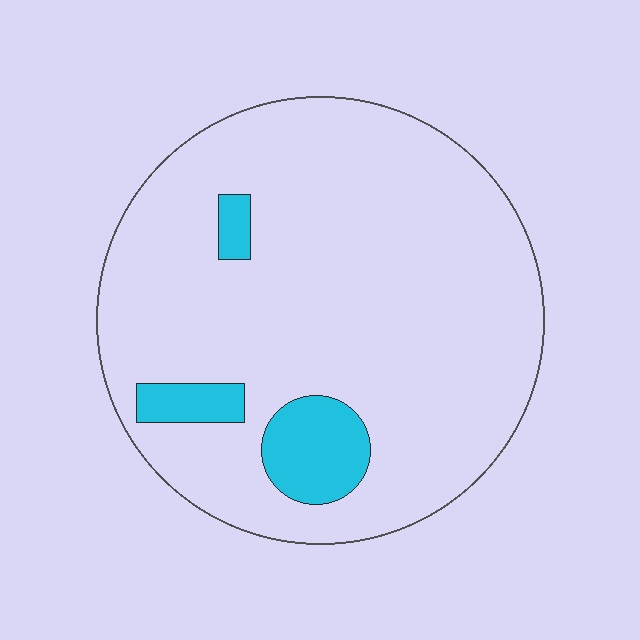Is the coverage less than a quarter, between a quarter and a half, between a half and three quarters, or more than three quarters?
Less than a quarter.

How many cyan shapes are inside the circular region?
3.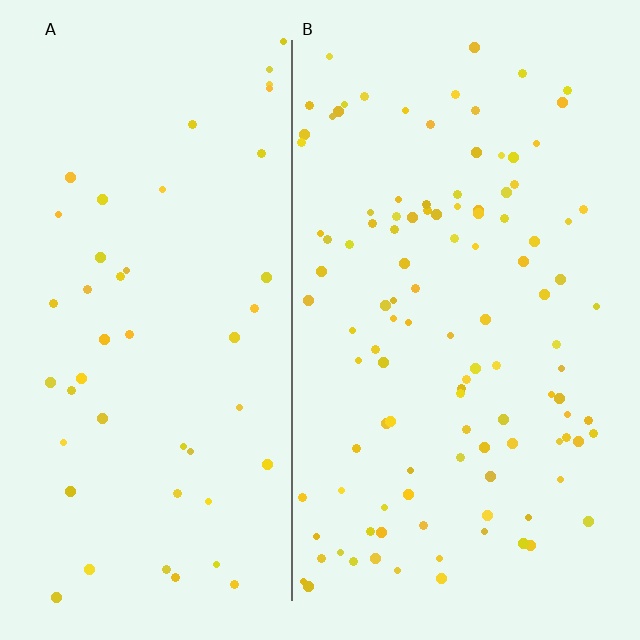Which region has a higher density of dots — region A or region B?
B (the right).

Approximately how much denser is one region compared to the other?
Approximately 2.4× — region B over region A.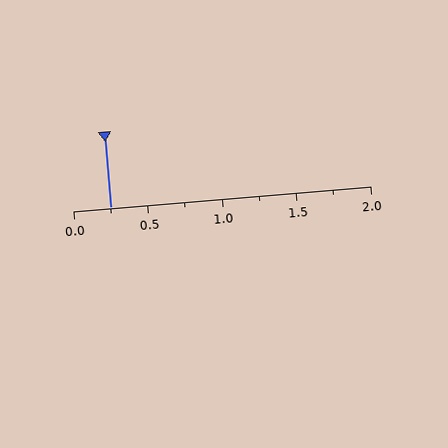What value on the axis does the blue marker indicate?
The marker indicates approximately 0.25.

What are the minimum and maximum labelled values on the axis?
The axis runs from 0.0 to 2.0.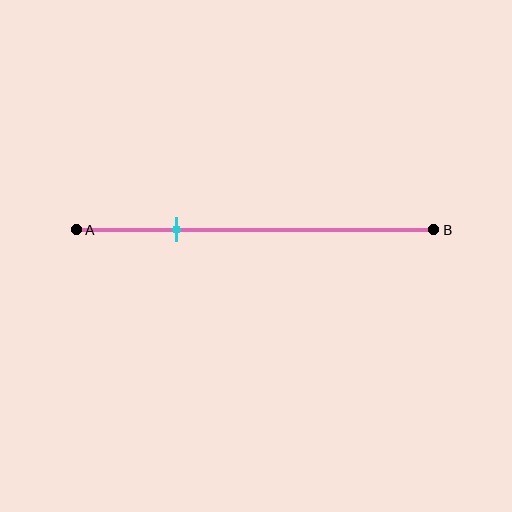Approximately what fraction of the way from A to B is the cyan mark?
The cyan mark is approximately 30% of the way from A to B.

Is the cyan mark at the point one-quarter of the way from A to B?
Yes, the mark is approximately at the one-quarter point.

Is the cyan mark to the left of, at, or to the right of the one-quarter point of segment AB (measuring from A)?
The cyan mark is approximately at the one-quarter point of segment AB.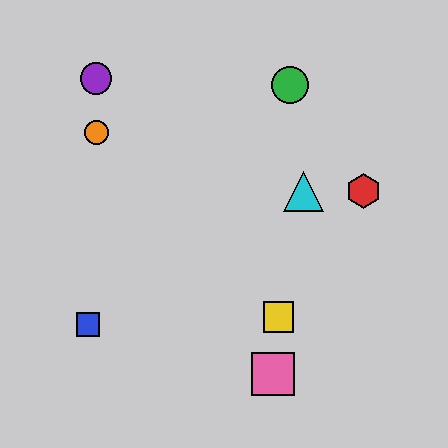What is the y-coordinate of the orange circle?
The orange circle is at y≈132.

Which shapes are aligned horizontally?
The red hexagon, the cyan triangle are aligned horizontally.